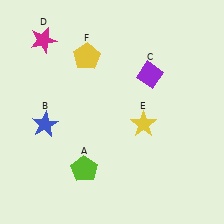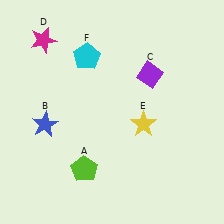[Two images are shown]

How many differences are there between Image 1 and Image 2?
There is 1 difference between the two images.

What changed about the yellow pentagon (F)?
In Image 1, F is yellow. In Image 2, it changed to cyan.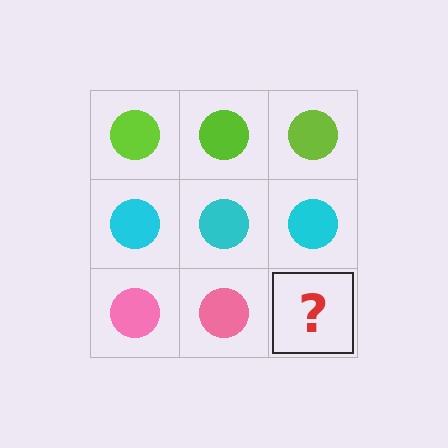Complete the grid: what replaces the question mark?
The question mark should be replaced with a pink circle.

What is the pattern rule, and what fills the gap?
The rule is that each row has a consistent color. The gap should be filled with a pink circle.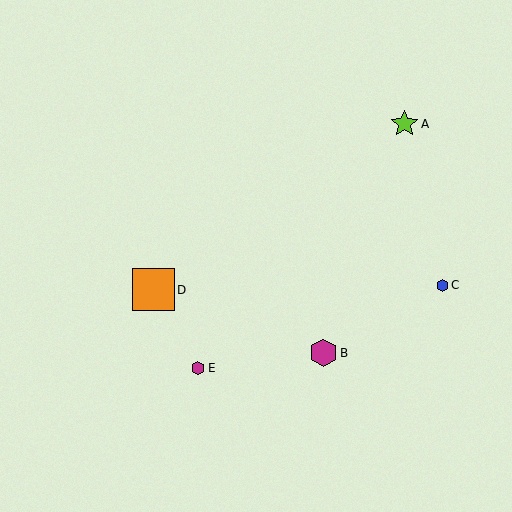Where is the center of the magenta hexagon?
The center of the magenta hexagon is at (323, 353).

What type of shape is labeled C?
Shape C is a blue hexagon.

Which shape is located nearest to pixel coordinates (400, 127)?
The lime star (labeled A) at (404, 124) is nearest to that location.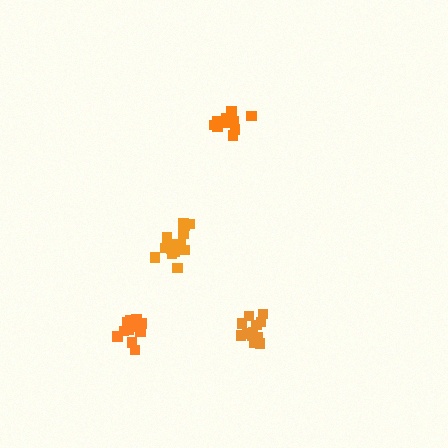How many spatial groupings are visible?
There are 4 spatial groupings.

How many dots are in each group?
Group 1: 12 dots, Group 2: 13 dots, Group 3: 12 dots, Group 4: 14 dots (51 total).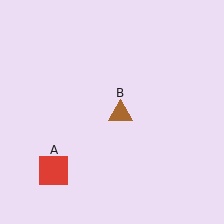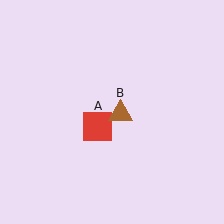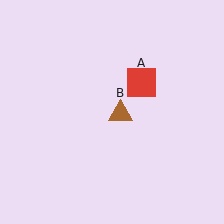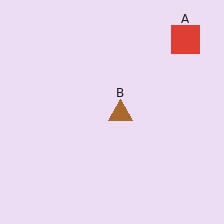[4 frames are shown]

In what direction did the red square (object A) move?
The red square (object A) moved up and to the right.